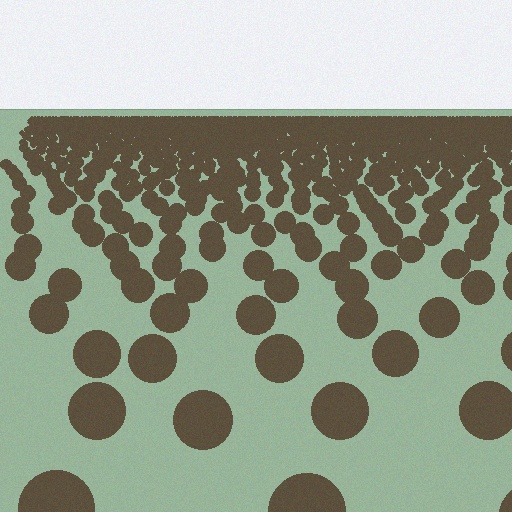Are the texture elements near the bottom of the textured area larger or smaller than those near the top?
Larger. Near the bottom, elements are closer to the viewer and appear at a bigger on-screen size.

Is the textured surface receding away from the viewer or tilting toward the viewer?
The surface is receding away from the viewer. Texture elements get smaller and denser toward the top.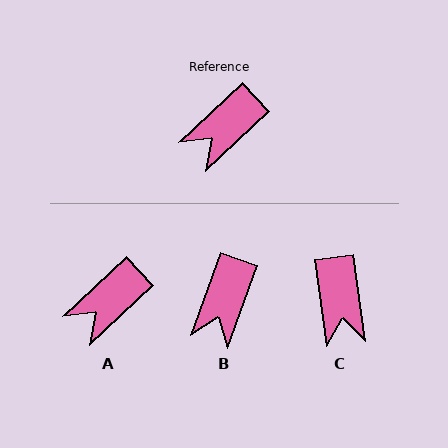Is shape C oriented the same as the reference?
No, it is off by about 55 degrees.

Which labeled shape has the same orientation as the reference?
A.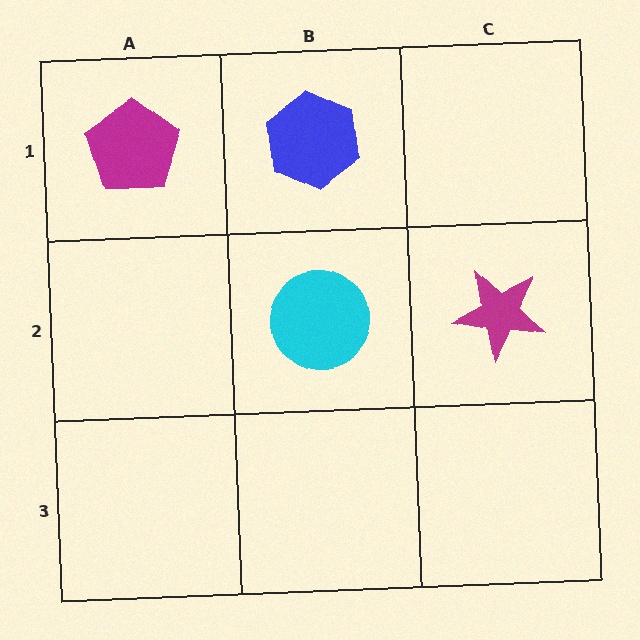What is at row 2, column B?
A cyan circle.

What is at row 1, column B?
A blue hexagon.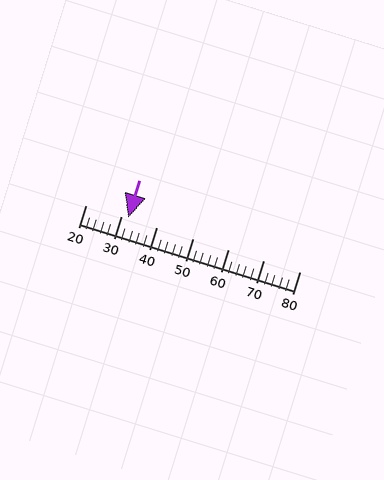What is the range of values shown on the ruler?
The ruler shows values from 20 to 80.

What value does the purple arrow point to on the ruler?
The purple arrow points to approximately 32.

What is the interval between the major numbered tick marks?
The major tick marks are spaced 10 units apart.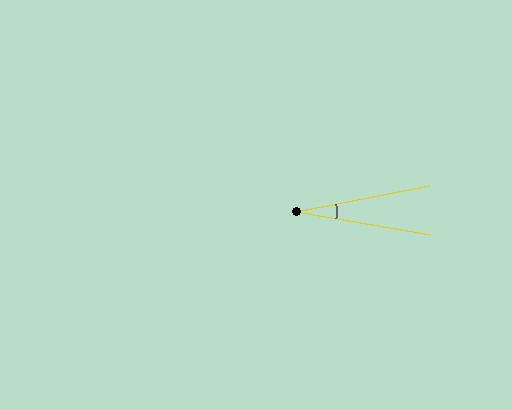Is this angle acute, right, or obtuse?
It is acute.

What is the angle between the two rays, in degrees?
Approximately 21 degrees.